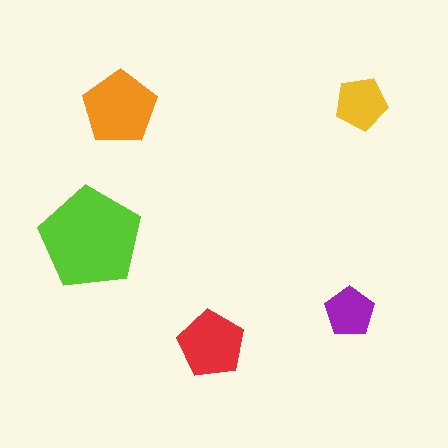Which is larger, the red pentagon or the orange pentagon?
The orange one.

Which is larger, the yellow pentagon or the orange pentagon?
The orange one.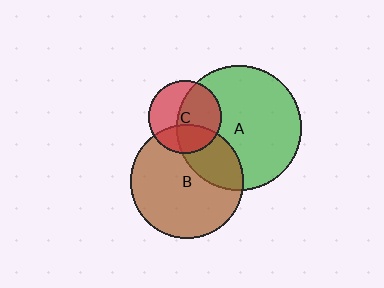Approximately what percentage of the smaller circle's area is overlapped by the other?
Approximately 30%.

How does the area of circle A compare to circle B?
Approximately 1.2 times.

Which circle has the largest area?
Circle A (green).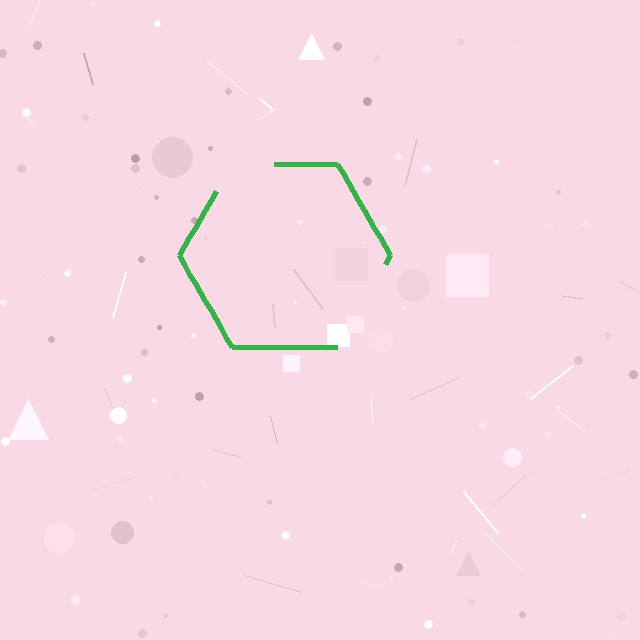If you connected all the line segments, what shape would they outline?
They would outline a hexagon.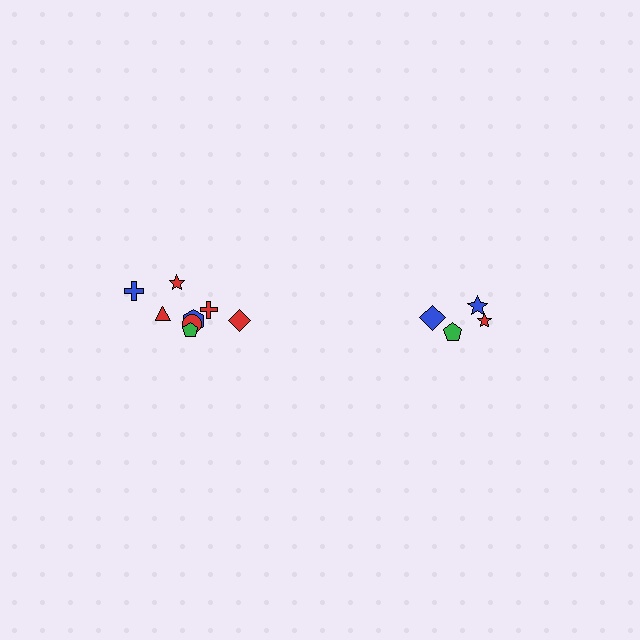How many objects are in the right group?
There are 4 objects.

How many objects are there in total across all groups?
There are 12 objects.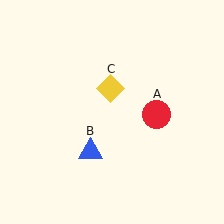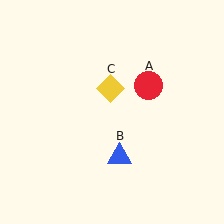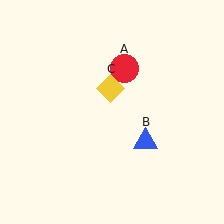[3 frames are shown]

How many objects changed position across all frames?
2 objects changed position: red circle (object A), blue triangle (object B).